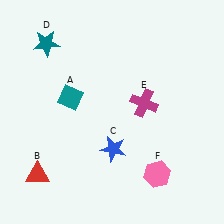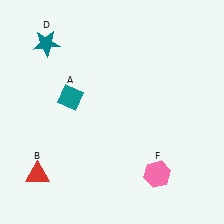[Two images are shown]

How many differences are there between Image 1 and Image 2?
There are 2 differences between the two images.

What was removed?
The blue star (C), the magenta cross (E) were removed in Image 2.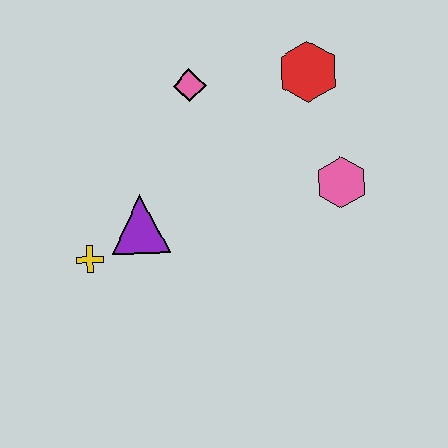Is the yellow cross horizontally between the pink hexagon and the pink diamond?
No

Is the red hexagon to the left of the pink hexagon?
Yes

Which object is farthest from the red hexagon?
The yellow cross is farthest from the red hexagon.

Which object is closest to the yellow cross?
The purple triangle is closest to the yellow cross.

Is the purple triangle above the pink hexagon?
No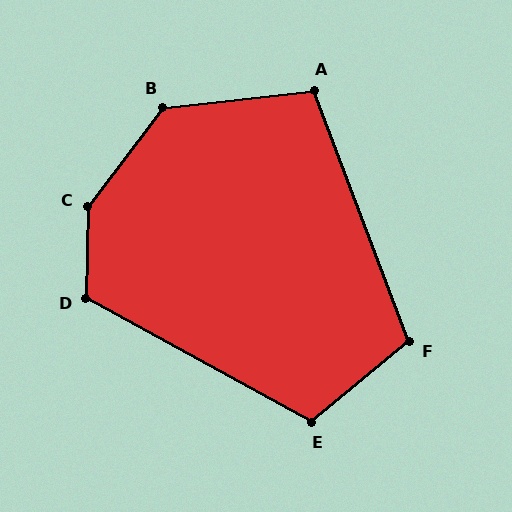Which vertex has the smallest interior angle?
A, at approximately 104 degrees.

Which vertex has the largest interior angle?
C, at approximately 144 degrees.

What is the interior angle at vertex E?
Approximately 112 degrees (obtuse).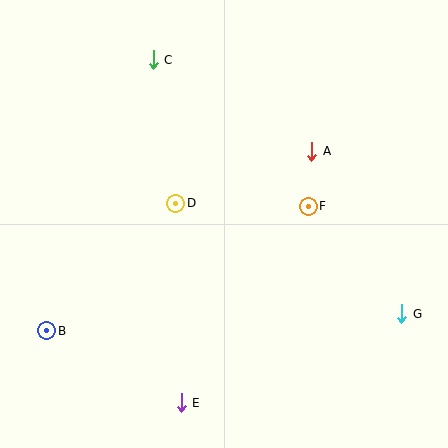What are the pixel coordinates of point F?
Point F is at (308, 206).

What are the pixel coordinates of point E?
Point E is at (181, 403).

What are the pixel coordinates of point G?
Point G is at (402, 314).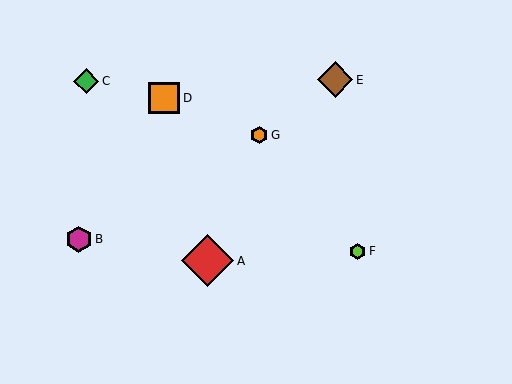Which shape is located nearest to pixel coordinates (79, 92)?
The green diamond (labeled C) at (86, 81) is nearest to that location.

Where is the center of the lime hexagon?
The center of the lime hexagon is at (358, 251).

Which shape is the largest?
The red diamond (labeled A) is the largest.